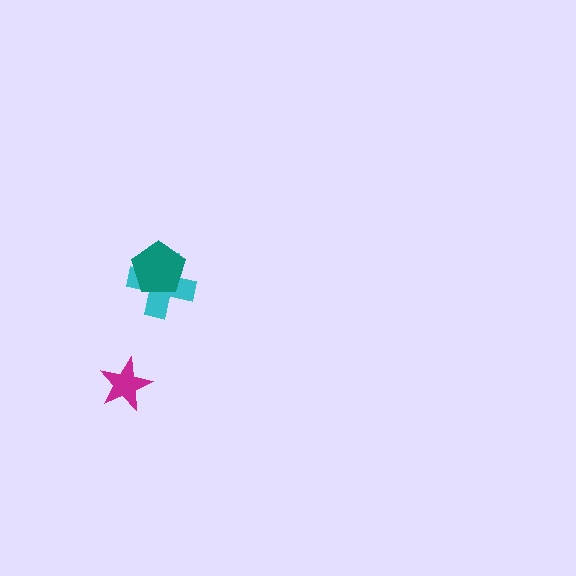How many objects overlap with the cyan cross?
1 object overlaps with the cyan cross.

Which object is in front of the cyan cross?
The teal pentagon is in front of the cyan cross.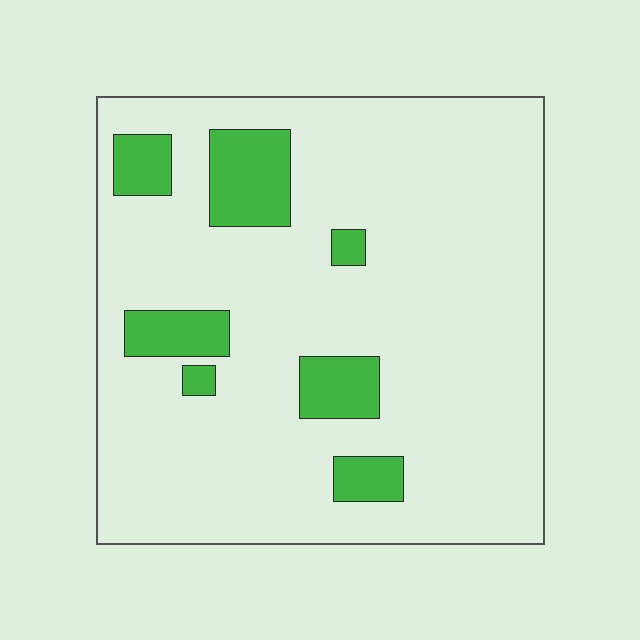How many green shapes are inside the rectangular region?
7.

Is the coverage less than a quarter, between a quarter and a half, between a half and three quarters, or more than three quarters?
Less than a quarter.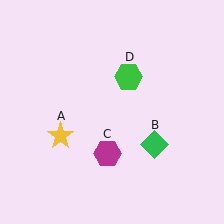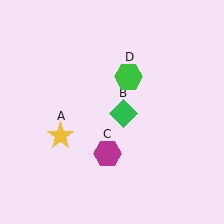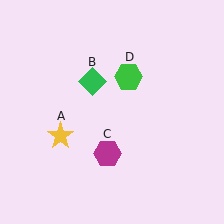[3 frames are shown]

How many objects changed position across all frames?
1 object changed position: green diamond (object B).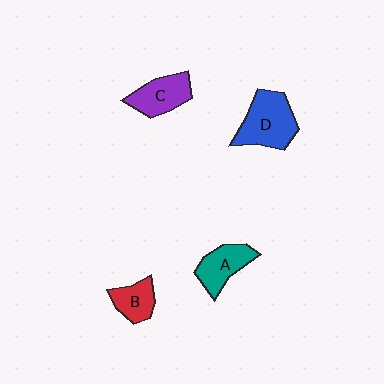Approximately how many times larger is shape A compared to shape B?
Approximately 1.3 times.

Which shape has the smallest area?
Shape B (red).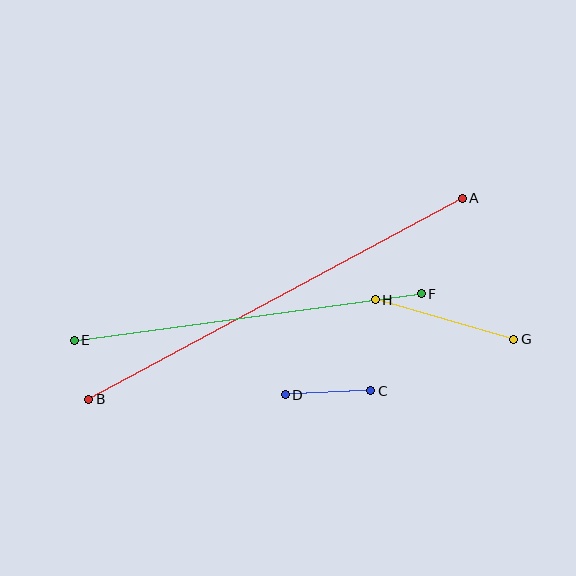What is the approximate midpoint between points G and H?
The midpoint is at approximately (444, 320) pixels.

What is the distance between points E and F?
The distance is approximately 350 pixels.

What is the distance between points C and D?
The distance is approximately 86 pixels.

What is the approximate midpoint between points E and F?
The midpoint is at approximately (248, 317) pixels.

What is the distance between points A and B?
The distance is approximately 424 pixels.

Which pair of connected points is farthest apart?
Points A and B are farthest apart.